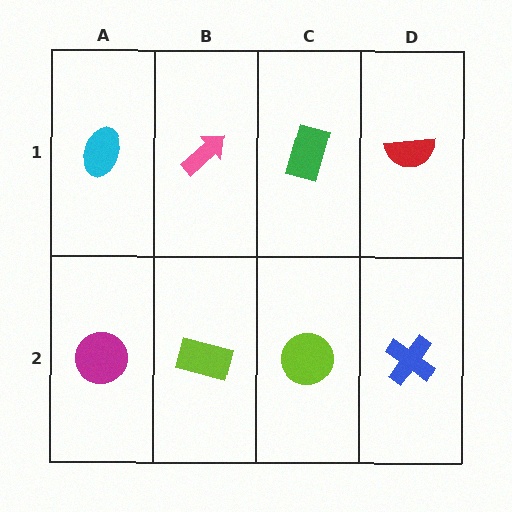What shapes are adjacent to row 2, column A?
A cyan ellipse (row 1, column A), a lime rectangle (row 2, column B).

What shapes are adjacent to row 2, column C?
A green rectangle (row 1, column C), a lime rectangle (row 2, column B), a blue cross (row 2, column D).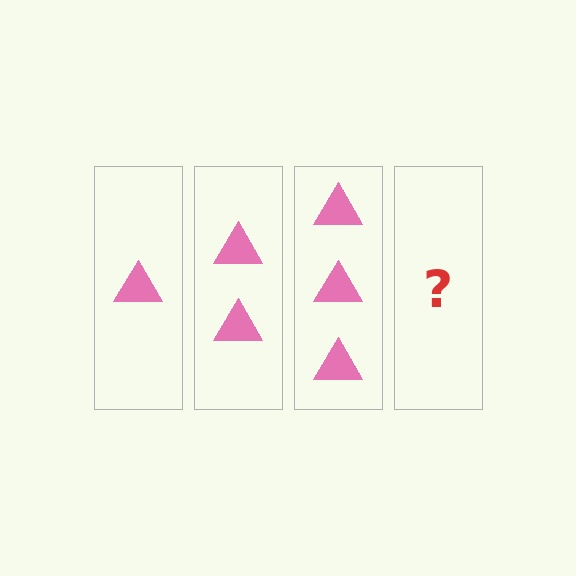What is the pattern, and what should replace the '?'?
The pattern is that each step adds one more triangle. The '?' should be 4 triangles.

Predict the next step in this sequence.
The next step is 4 triangles.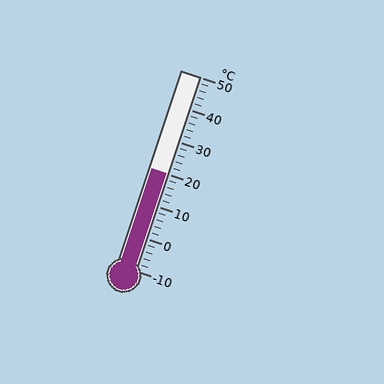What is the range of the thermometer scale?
The thermometer scale ranges from -10°C to 50°C.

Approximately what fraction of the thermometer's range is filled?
The thermometer is filled to approximately 50% of its range.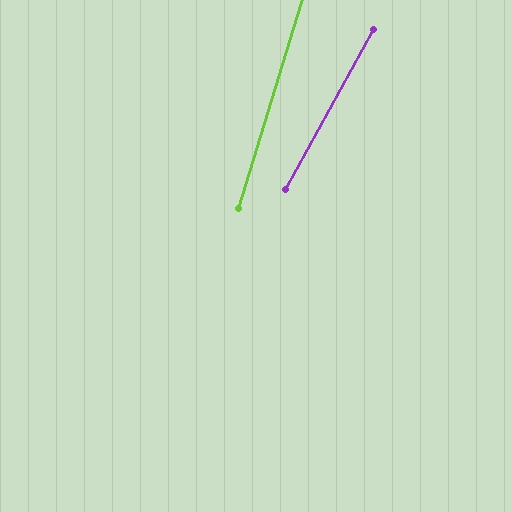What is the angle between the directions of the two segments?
Approximately 12 degrees.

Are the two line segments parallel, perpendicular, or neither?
Neither parallel nor perpendicular — they differ by about 12°.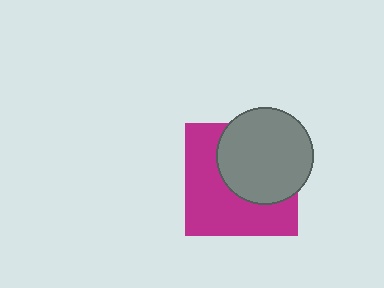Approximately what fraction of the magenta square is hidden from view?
Roughly 47% of the magenta square is hidden behind the gray circle.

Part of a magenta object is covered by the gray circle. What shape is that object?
It is a square.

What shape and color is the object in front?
The object in front is a gray circle.